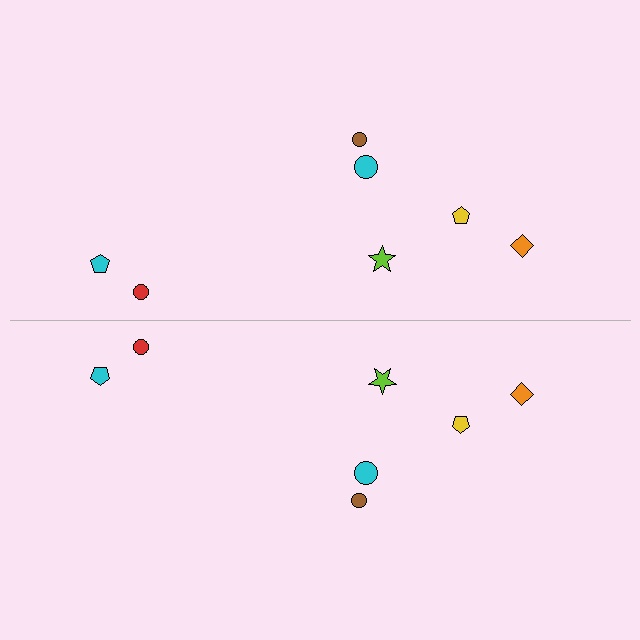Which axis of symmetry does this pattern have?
The pattern has a horizontal axis of symmetry running through the center of the image.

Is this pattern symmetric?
Yes, this pattern has bilateral (reflection) symmetry.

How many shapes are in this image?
There are 14 shapes in this image.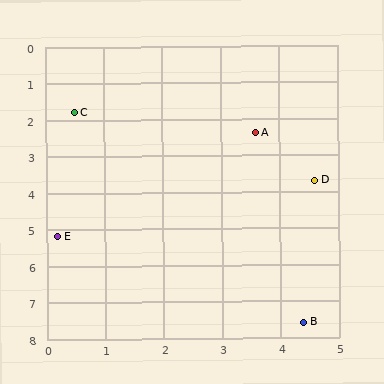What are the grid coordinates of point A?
Point A is at approximately (3.6, 2.4).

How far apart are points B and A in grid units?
Points B and A are about 5.3 grid units apart.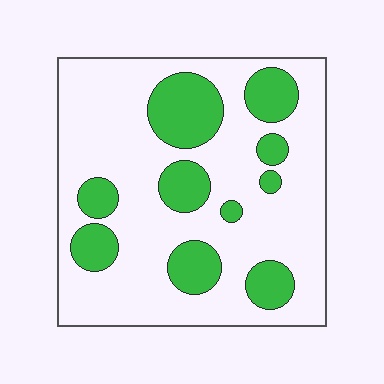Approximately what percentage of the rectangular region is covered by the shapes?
Approximately 25%.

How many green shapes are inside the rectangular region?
10.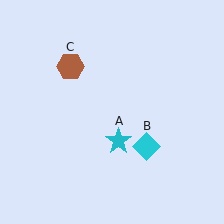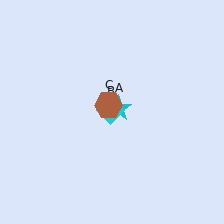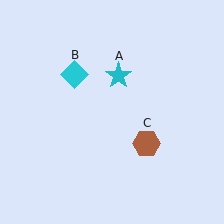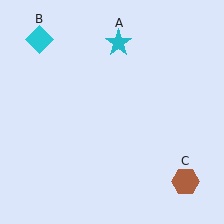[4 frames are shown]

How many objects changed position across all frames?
3 objects changed position: cyan star (object A), cyan diamond (object B), brown hexagon (object C).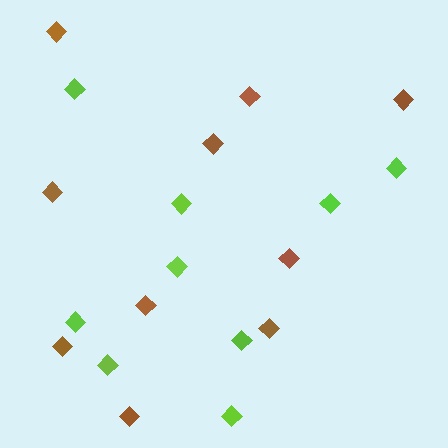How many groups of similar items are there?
There are 2 groups: one group of brown diamonds (10) and one group of lime diamonds (9).